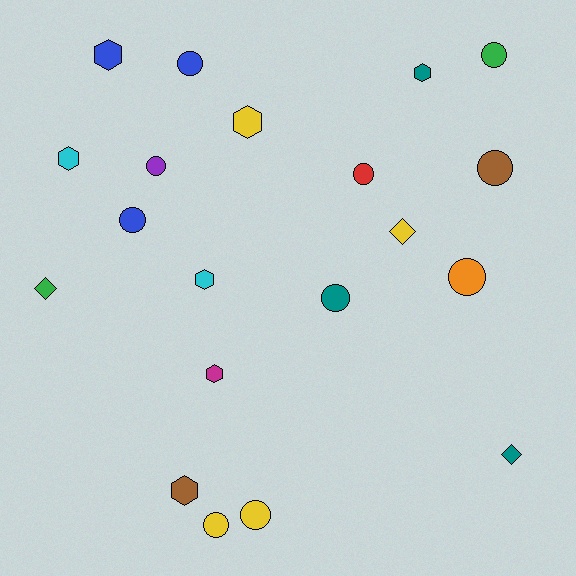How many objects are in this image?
There are 20 objects.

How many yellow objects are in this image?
There are 4 yellow objects.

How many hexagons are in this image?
There are 7 hexagons.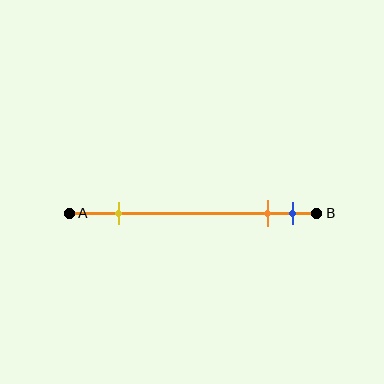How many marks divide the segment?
There are 3 marks dividing the segment.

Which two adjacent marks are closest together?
The orange and blue marks are the closest adjacent pair.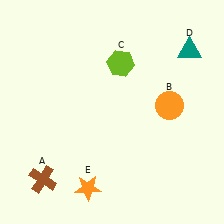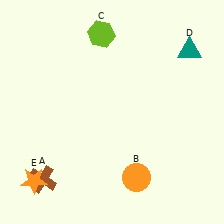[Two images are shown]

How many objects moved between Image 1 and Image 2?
3 objects moved between the two images.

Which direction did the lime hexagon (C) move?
The lime hexagon (C) moved up.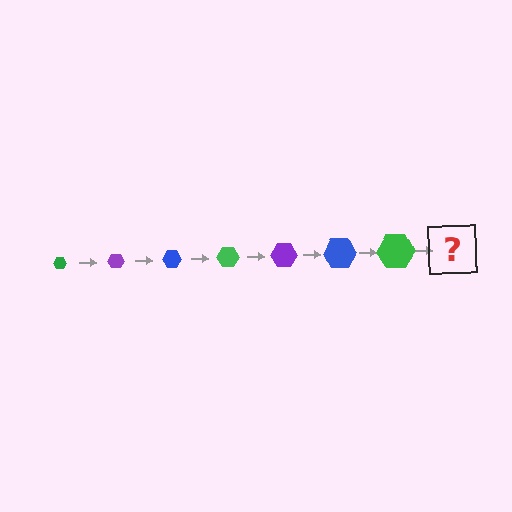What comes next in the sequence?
The next element should be a purple hexagon, larger than the previous one.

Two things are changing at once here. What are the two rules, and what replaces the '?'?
The two rules are that the hexagon grows larger each step and the color cycles through green, purple, and blue. The '?' should be a purple hexagon, larger than the previous one.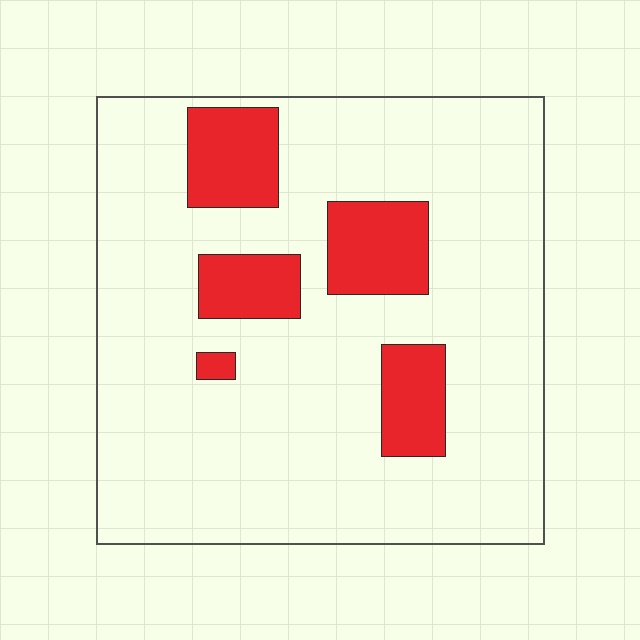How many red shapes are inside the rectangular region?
5.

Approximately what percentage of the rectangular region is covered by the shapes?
Approximately 15%.